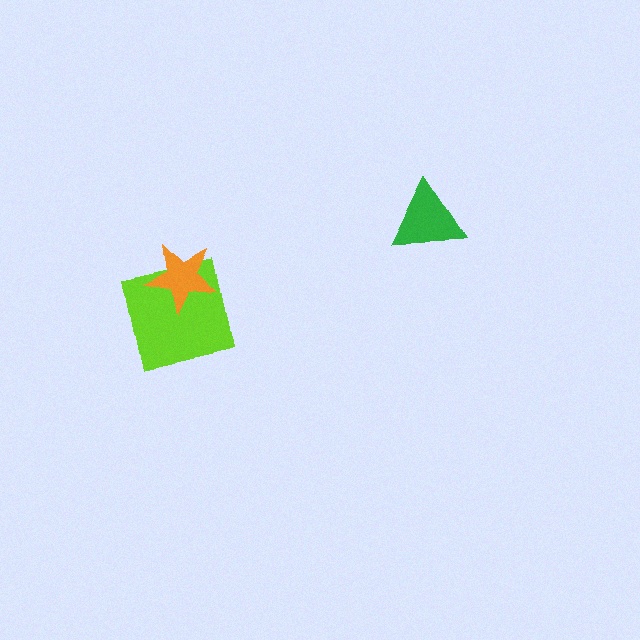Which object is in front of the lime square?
The orange star is in front of the lime square.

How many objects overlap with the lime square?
1 object overlaps with the lime square.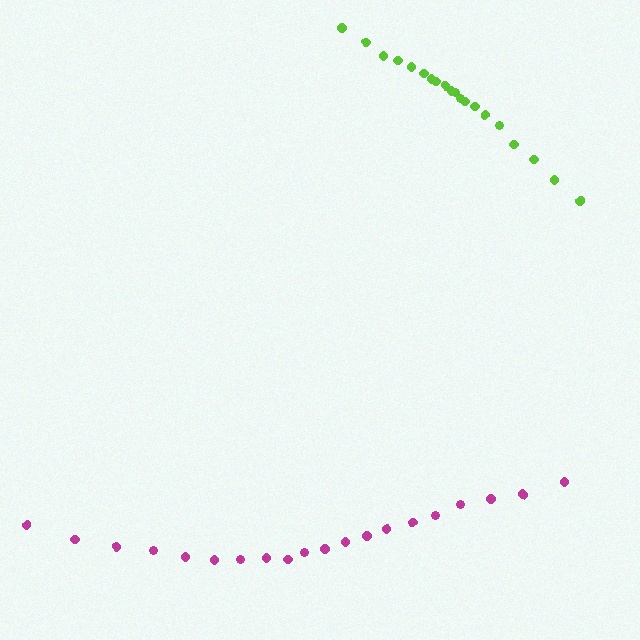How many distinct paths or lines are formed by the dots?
There are 2 distinct paths.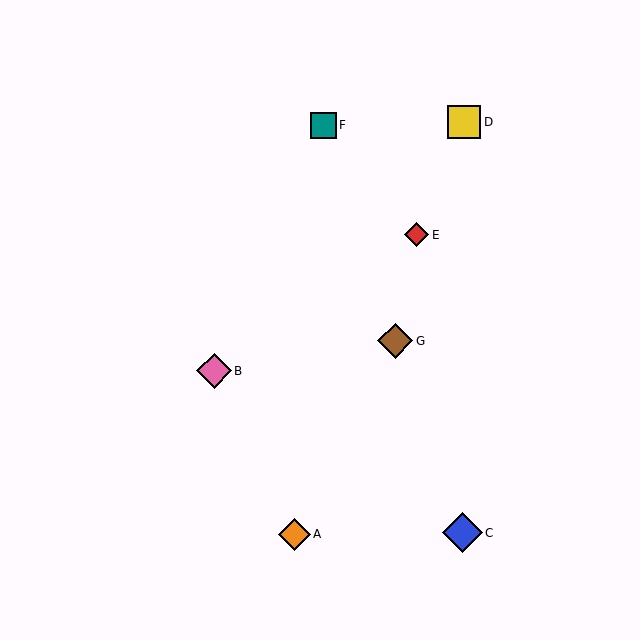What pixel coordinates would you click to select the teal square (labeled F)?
Click at (323, 126) to select the teal square F.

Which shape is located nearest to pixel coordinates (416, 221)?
The red diamond (labeled E) at (416, 235) is nearest to that location.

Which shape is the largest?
The blue diamond (labeled C) is the largest.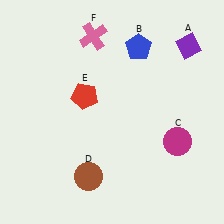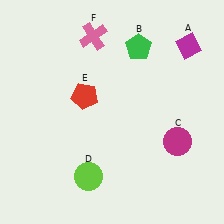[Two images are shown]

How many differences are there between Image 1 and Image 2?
There are 3 differences between the two images.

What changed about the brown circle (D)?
In Image 1, D is brown. In Image 2, it changed to lime.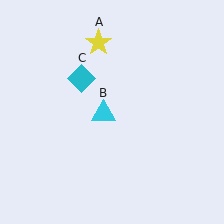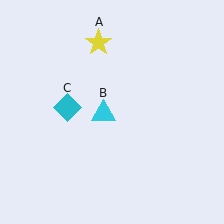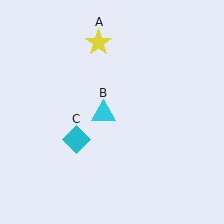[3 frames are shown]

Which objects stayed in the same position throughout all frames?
Yellow star (object A) and cyan triangle (object B) remained stationary.